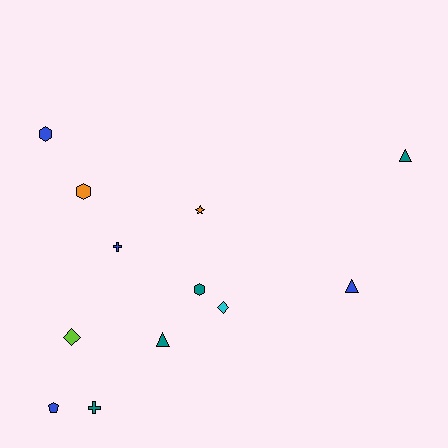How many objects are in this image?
There are 12 objects.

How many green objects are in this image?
There are no green objects.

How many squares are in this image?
There are no squares.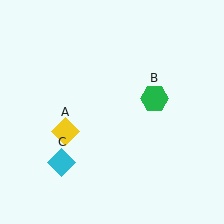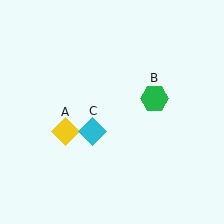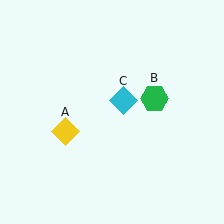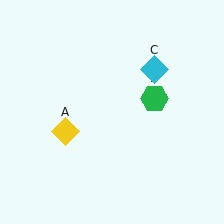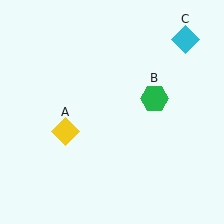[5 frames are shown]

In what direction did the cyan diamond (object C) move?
The cyan diamond (object C) moved up and to the right.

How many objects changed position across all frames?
1 object changed position: cyan diamond (object C).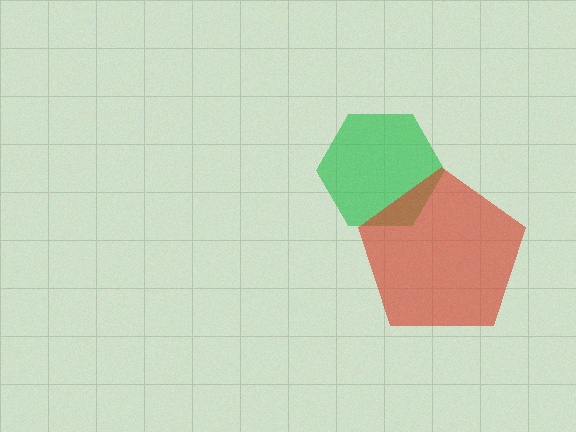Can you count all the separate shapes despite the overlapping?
Yes, there are 2 separate shapes.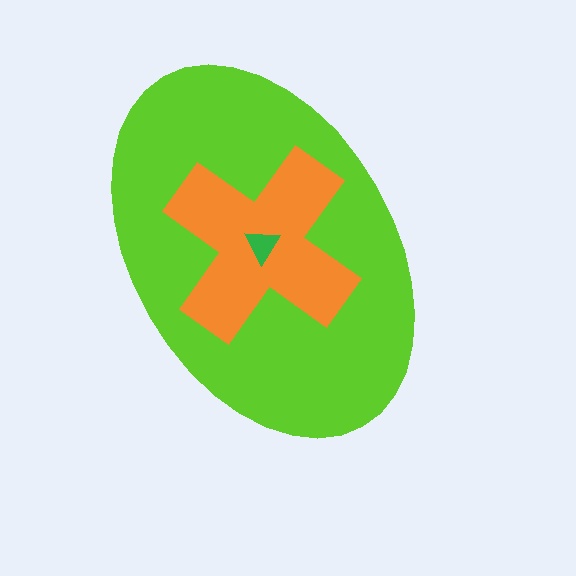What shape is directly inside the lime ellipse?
The orange cross.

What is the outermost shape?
The lime ellipse.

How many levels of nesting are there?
3.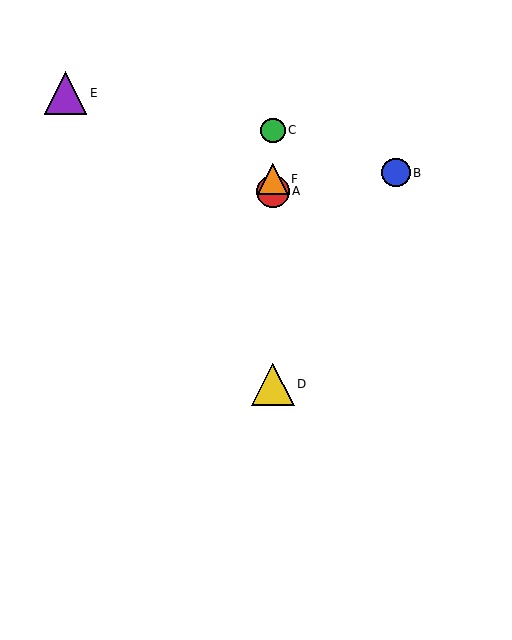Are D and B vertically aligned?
No, D is at x≈273 and B is at x≈396.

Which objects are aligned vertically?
Objects A, C, D, F are aligned vertically.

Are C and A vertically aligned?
Yes, both are at x≈273.